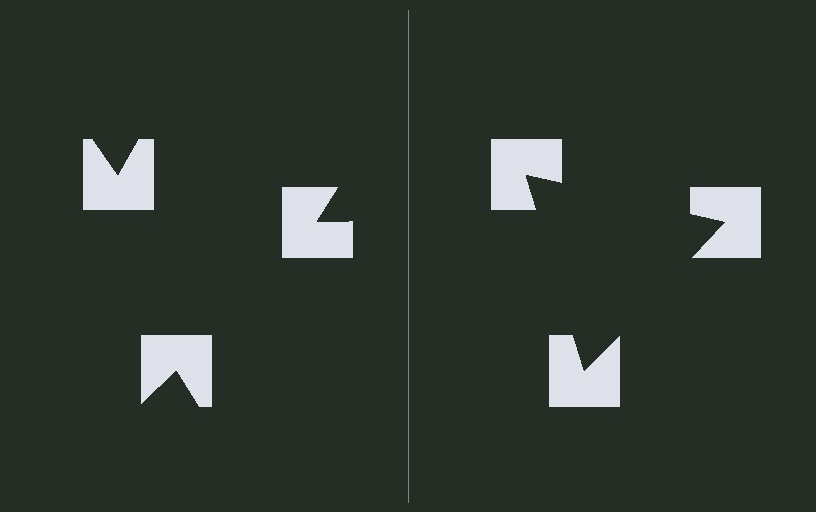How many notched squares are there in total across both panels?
6 — 3 on each side.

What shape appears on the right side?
An illusory triangle.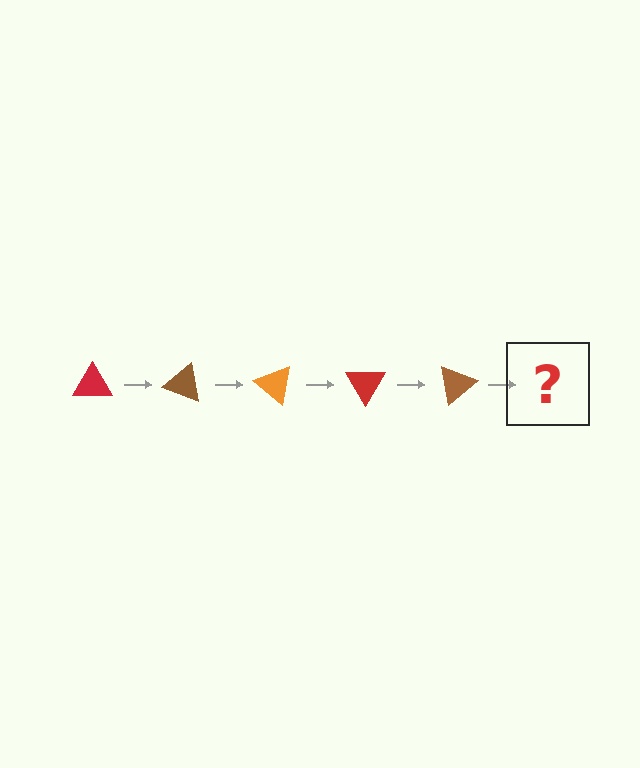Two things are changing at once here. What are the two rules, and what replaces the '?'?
The two rules are that it rotates 20 degrees each step and the color cycles through red, brown, and orange. The '?' should be an orange triangle, rotated 100 degrees from the start.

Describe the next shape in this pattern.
It should be an orange triangle, rotated 100 degrees from the start.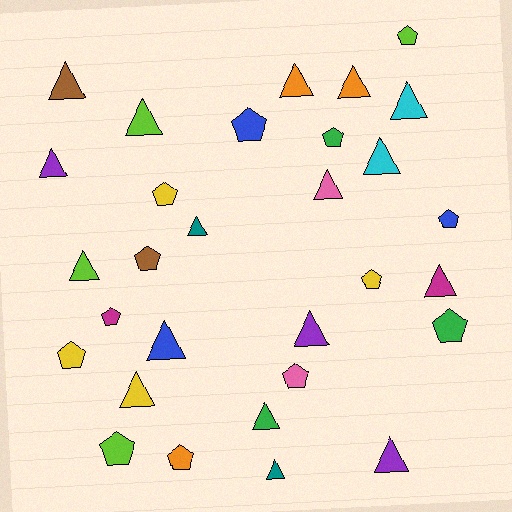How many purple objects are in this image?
There are 3 purple objects.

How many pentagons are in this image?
There are 13 pentagons.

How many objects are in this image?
There are 30 objects.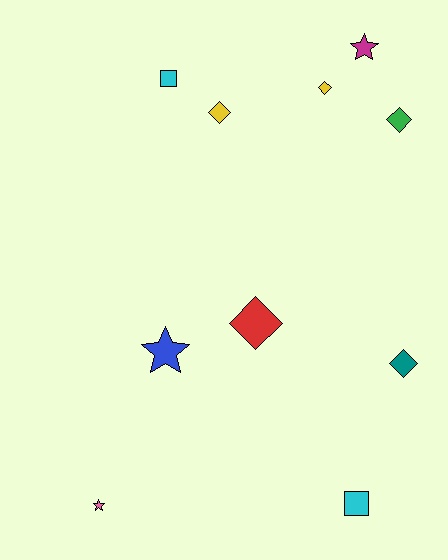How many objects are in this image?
There are 10 objects.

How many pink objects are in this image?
There is 1 pink object.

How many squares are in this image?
There are 2 squares.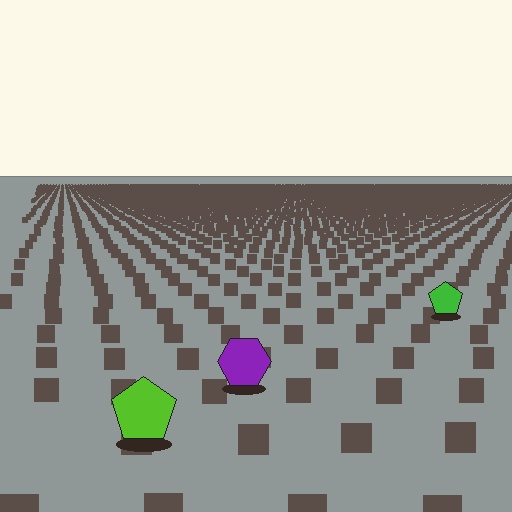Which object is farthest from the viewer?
The green pentagon is farthest from the viewer. It appears smaller and the ground texture around it is denser.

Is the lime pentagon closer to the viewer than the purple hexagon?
Yes. The lime pentagon is closer — you can tell from the texture gradient: the ground texture is coarser near it.